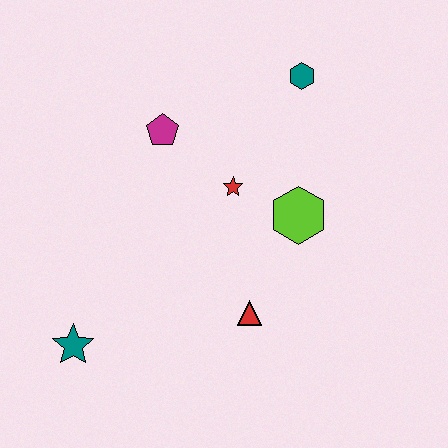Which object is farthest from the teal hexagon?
The teal star is farthest from the teal hexagon.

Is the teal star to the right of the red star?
No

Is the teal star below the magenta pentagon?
Yes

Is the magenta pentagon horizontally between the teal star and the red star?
Yes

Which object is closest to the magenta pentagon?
The red star is closest to the magenta pentagon.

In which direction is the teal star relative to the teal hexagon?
The teal star is below the teal hexagon.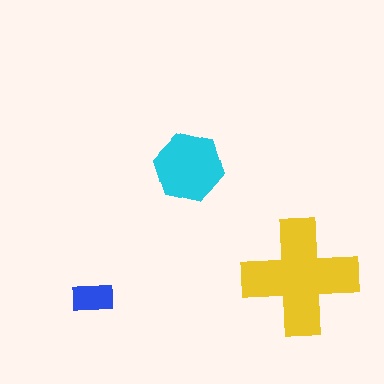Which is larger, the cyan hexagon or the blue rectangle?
The cyan hexagon.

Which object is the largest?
The yellow cross.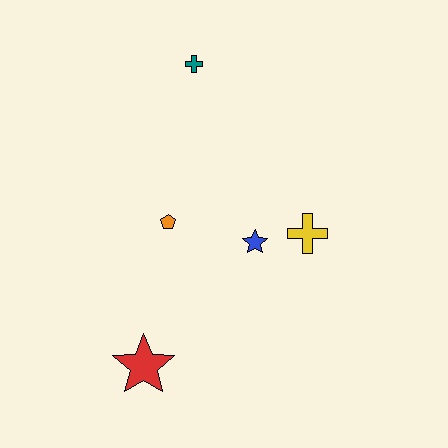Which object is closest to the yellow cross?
The blue star is closest to the yellow cross.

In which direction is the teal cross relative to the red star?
The teal cross is above the red star.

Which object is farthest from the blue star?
The teal cross is farthest from the blue star.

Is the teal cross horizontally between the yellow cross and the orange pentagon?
Yes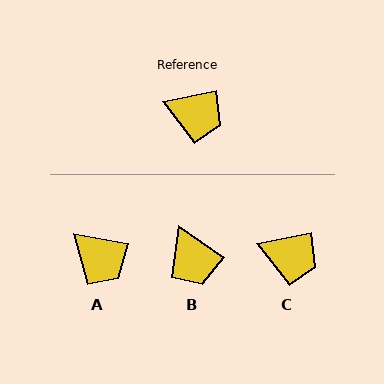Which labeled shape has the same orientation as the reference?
C.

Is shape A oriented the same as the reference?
No, it is off by about 23 degrees.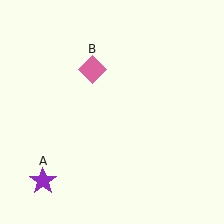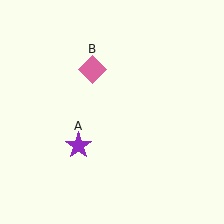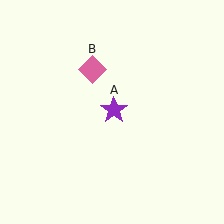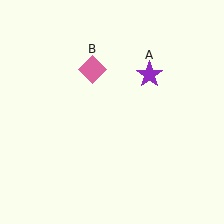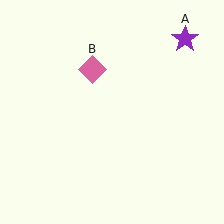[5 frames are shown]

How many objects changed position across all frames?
1 object changed position: purple star (object A).